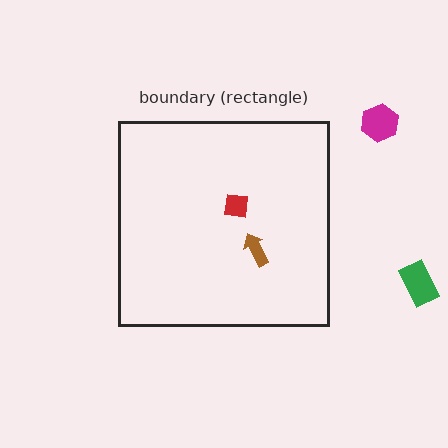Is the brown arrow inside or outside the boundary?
Inside.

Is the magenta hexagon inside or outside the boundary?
Outside.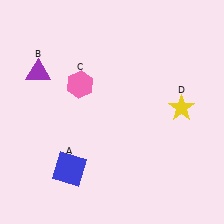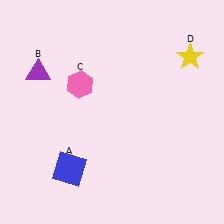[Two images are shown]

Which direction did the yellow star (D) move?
The yellow star (D) moved up.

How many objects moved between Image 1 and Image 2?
1 object moved between the two images.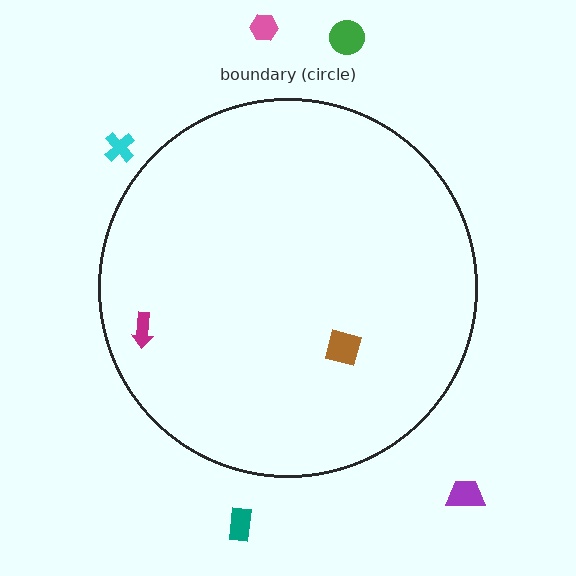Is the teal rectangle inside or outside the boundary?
Outside.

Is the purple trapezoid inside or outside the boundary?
Outside.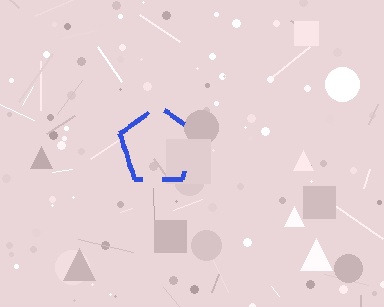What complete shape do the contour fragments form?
The contour fragments form a pentagon.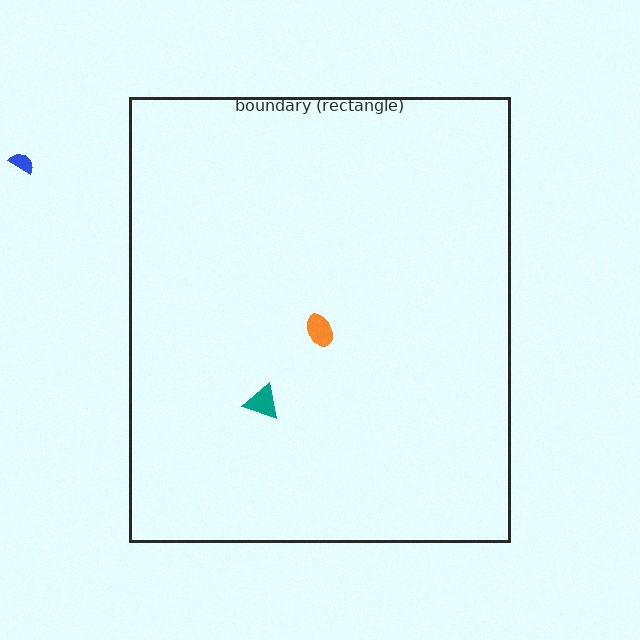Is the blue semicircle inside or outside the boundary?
Outside.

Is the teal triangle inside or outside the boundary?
Inside.